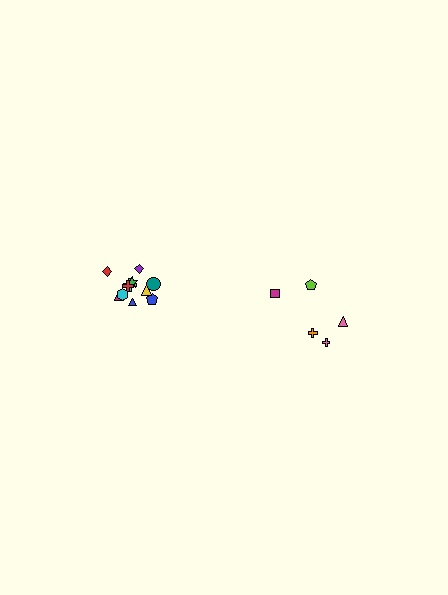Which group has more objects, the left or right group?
The left group.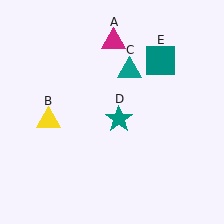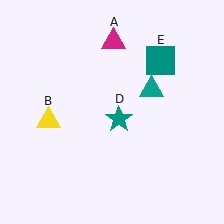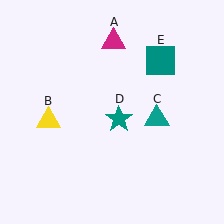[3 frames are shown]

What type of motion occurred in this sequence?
The teal triangle (object C) rotated clockwise around the center of the scene.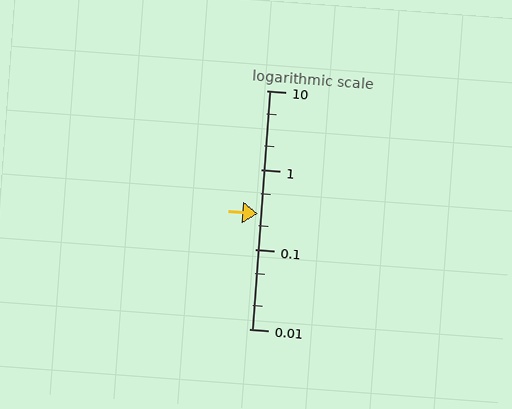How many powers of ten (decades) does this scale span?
The scale spans 3 decades, from 0.01 to 10.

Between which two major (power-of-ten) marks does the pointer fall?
The pointer is between 0.1 and 1.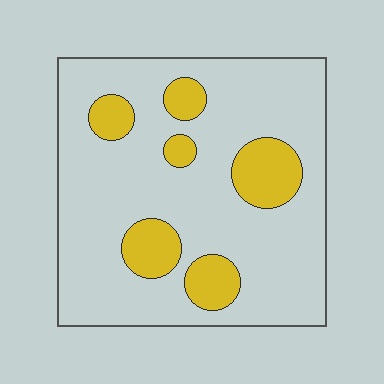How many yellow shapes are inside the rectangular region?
6.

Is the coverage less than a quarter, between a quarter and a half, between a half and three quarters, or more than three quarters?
Less than a quarter.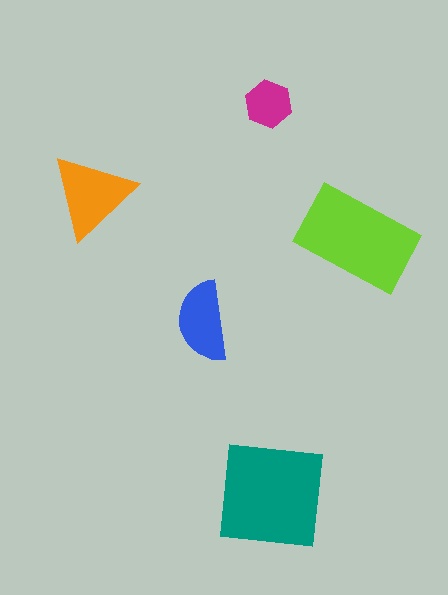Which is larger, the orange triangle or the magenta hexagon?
The orange triangle.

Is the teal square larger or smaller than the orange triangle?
Larger.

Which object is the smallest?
The magenta hexagon.